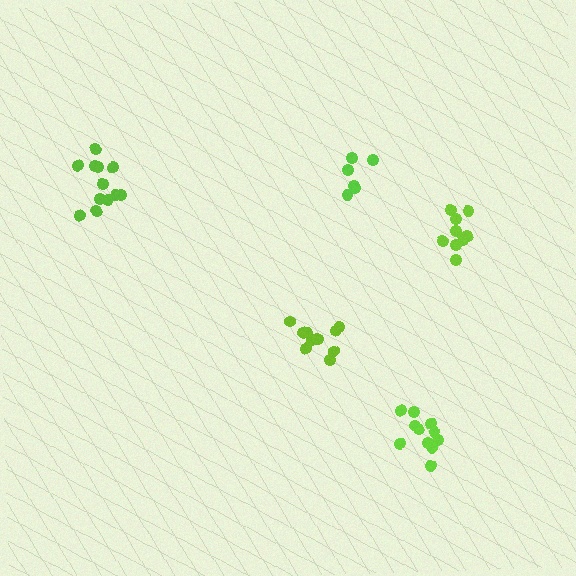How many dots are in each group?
Group 1: 11 dots, Group 2: 10 dots, Group 3: 12 dots, Group 4: 6 dots, Group 5: 10 dots (49 total).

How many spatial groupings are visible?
There are 5 spatial groupings.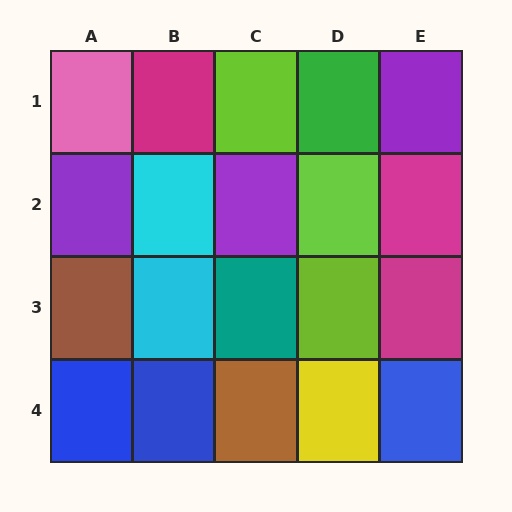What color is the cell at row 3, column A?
Brown.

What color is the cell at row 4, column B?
Blue.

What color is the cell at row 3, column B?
Cyan.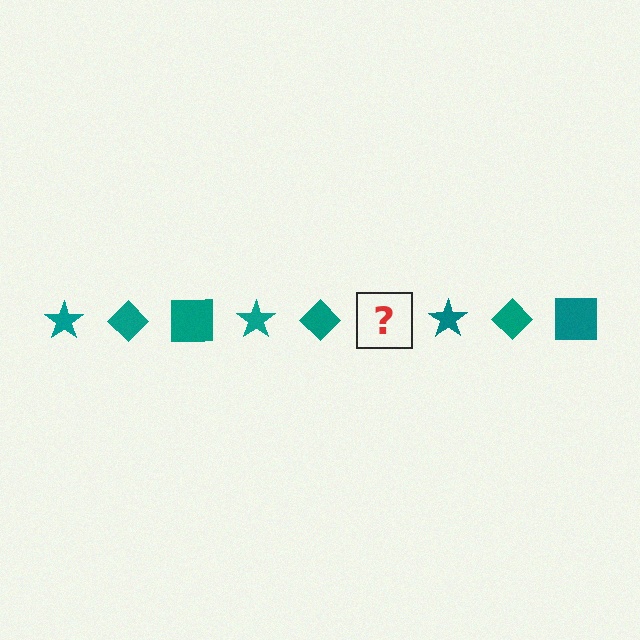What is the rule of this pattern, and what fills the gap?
The rule is that the pattern cycles through star, diamond, square shapes in teal. The gap should be filled with a teal square.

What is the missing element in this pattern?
The missing element is a teal square.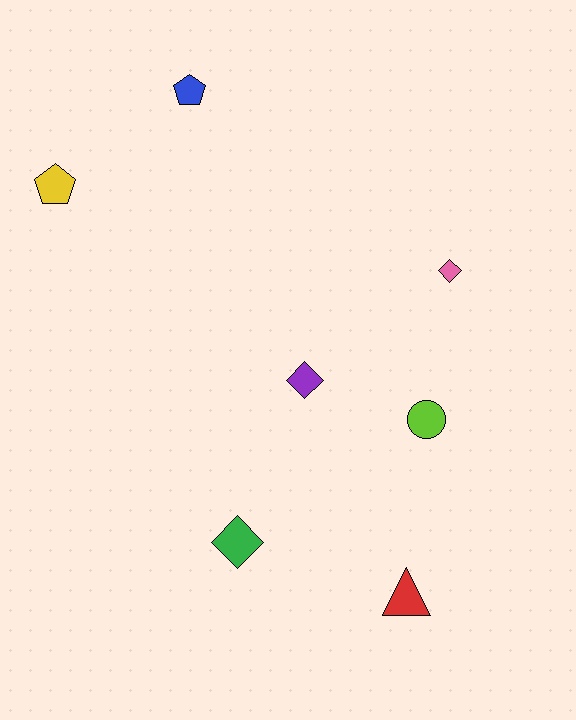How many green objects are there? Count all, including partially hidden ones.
There is 1 green object.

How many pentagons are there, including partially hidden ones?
There are 2 pentagons.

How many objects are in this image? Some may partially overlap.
There are 7 objects.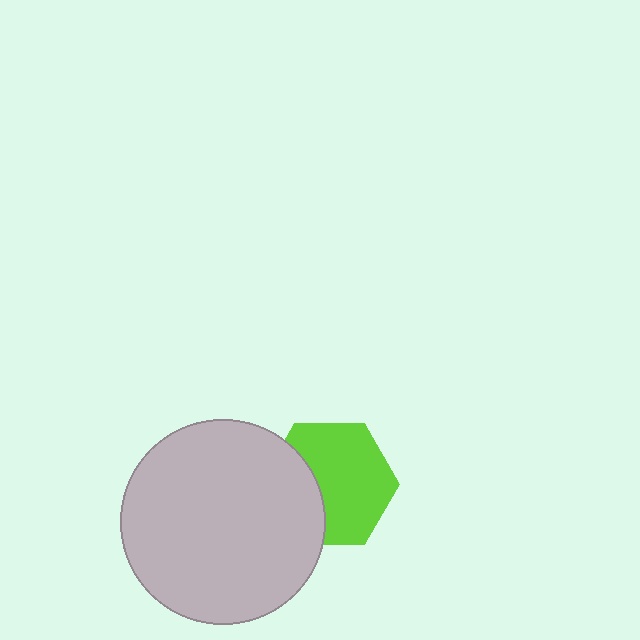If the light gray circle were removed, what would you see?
You would see the complete lime hexagon.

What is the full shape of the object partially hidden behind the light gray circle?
The partially hidden object is a lime hexagon.